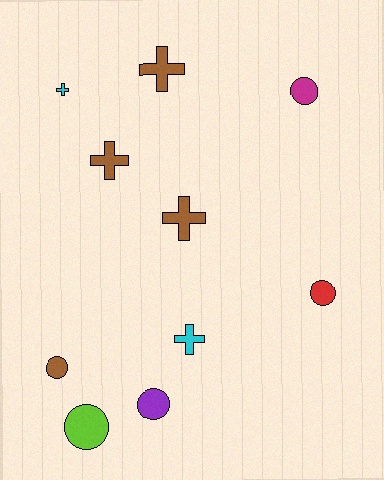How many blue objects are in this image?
There are no blue objects.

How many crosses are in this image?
There are 5 crosses.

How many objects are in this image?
There are 10 objects.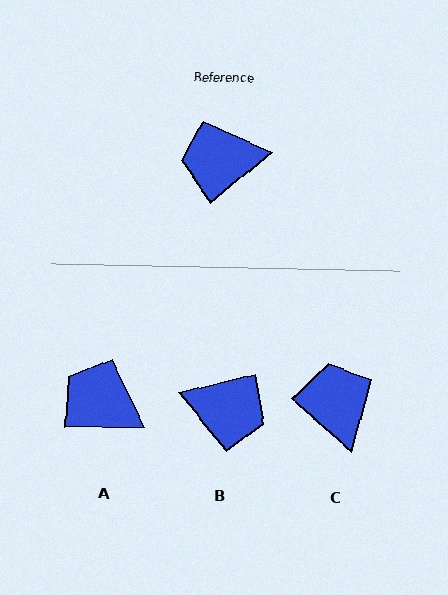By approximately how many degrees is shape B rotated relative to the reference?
Approximately 154 degrees counter-clockwise.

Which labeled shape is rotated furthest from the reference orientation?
B, about 154 degrees away.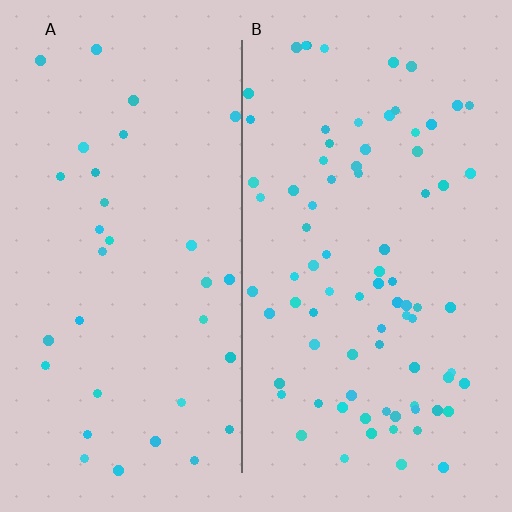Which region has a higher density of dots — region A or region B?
B (the right).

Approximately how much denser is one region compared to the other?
Approximately 2.4× — region B over region A.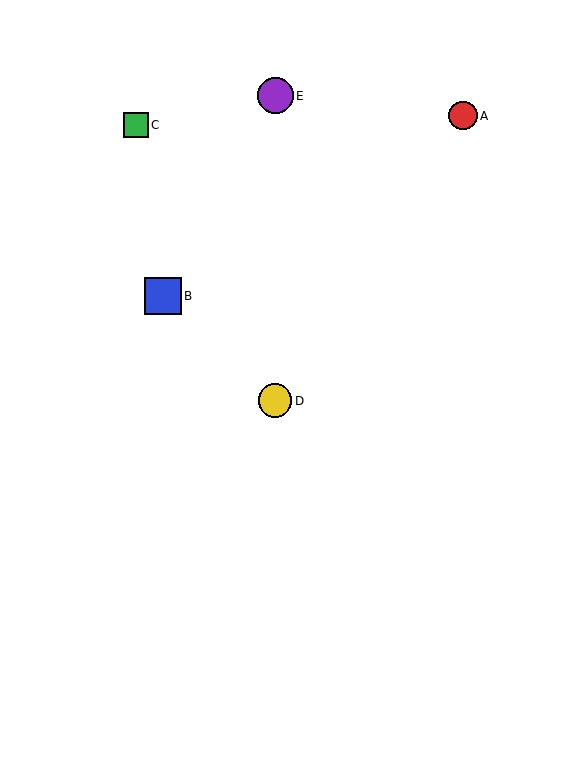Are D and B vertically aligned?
No, D is at x≈275 and B is at x≈163.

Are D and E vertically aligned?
Yes, both are at x≈275.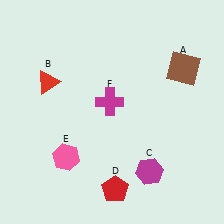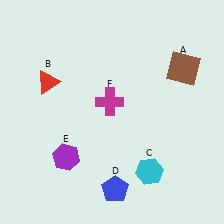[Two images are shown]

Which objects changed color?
C changed from magenta to cyan. D changed from red to blue. E changed from pink to purple.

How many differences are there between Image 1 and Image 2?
There are 3 differences between the two images.